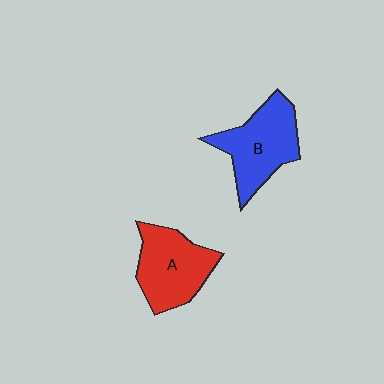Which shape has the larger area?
Shape B (blue).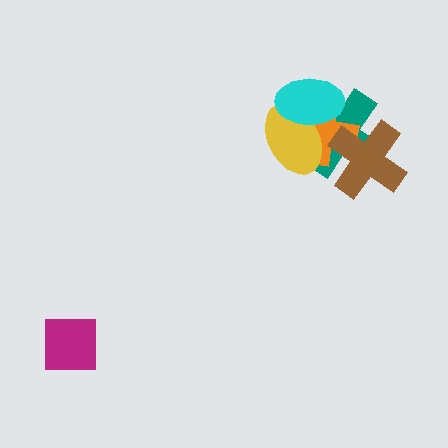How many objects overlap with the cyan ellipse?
3 objects overlap with the cyan ellipse.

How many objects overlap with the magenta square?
0 objects overlap with the magenta square.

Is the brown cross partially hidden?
No, no other shape covers it.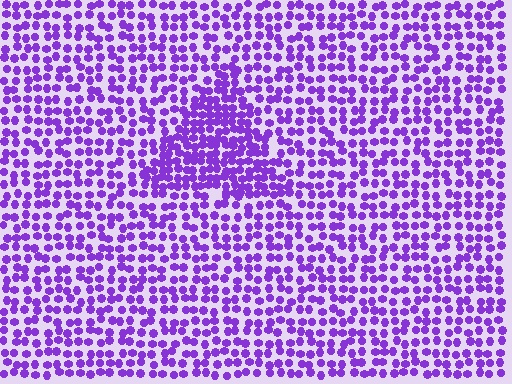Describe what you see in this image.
The image contains small purple elements arranged at two different densities. A triangle-shaped region is visible where the elements are more densely packed than the surrounding area.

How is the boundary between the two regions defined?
The boundary is defined by a change in element density (approximately 1.8x ratio). All elements are the same color, size, and shape.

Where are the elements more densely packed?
The elements are more densely packed inside the triangle boundary.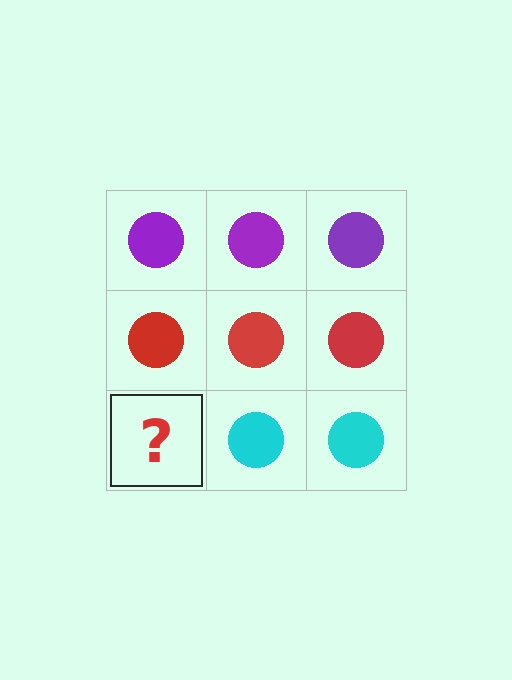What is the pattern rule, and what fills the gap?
The rule is that each row has a consistent color. The gap should be filled with a cyan circle.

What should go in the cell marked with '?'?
The missing cell should contain a cyan circle.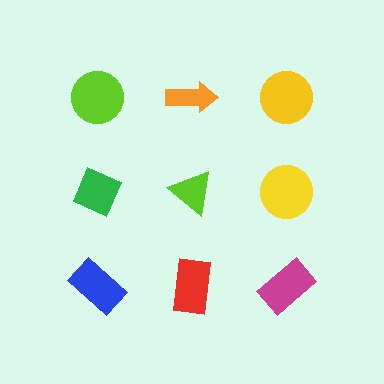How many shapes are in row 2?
3 shapes.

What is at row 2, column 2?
A lime triangle.